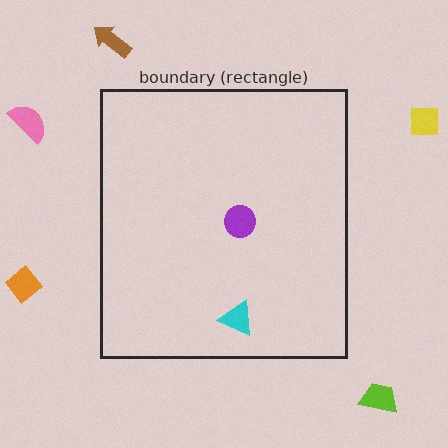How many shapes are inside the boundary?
2 inside, 5 outside.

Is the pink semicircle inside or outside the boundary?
Outside.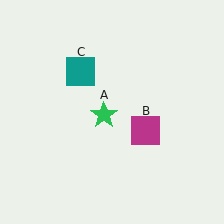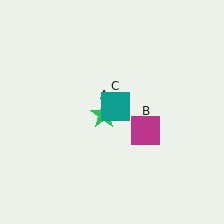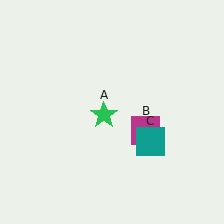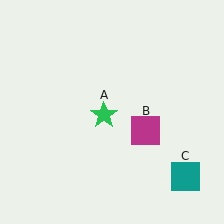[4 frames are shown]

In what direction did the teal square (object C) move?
The teal square (object C) moved down and to the right.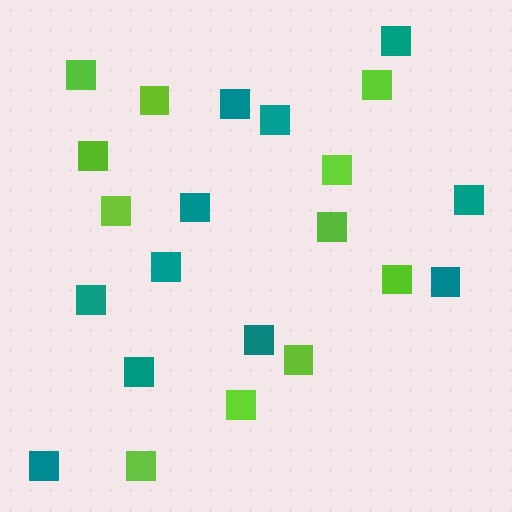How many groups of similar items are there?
There are 2 groups: one group of lime squares (11) and one group of teal squares (11).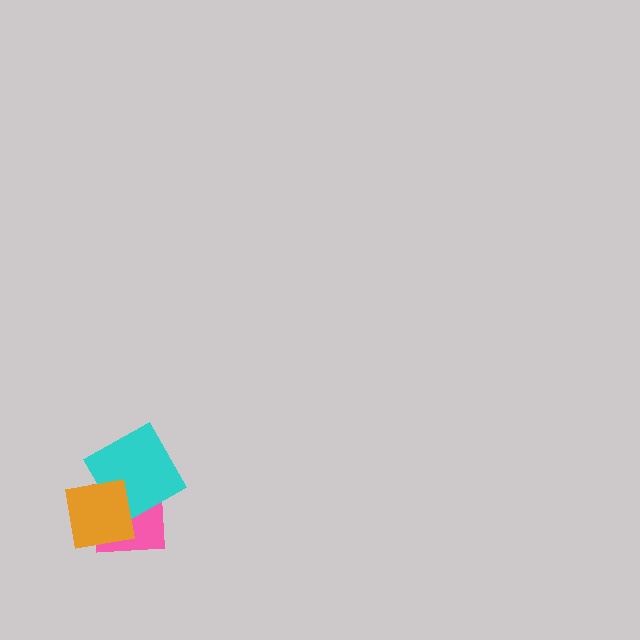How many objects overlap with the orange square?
2 objects overlap with the orange square.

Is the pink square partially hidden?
Yes, it is partially covered by another shape.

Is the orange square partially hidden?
No, no other shape covers it.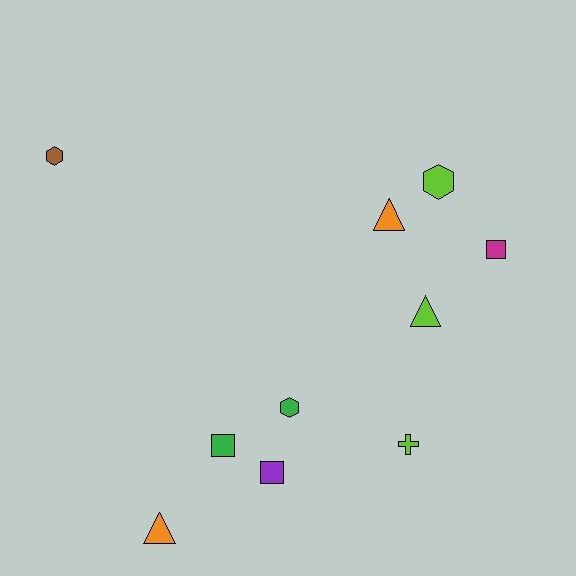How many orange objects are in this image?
There are 2 orange objects.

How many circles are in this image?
There are no circles.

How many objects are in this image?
There are 10 objects.